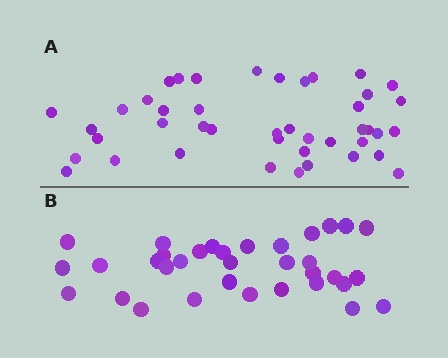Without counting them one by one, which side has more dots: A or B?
Region A (the top region) has more dots.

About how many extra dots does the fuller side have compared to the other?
Region A has roughly 8 or so more dots than region B.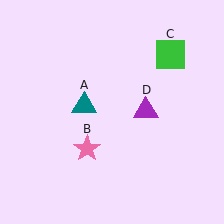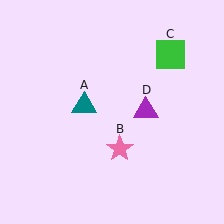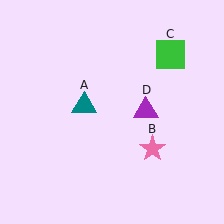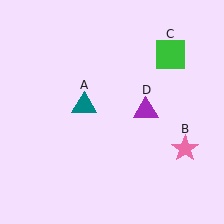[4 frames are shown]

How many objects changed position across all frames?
1 object changed position: pink star (object B).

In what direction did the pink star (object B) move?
The pink star (object B) moved right.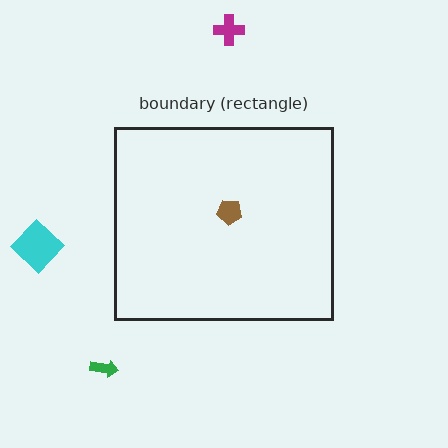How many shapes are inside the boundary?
1 inside, 3 outside.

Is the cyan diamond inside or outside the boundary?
Outside.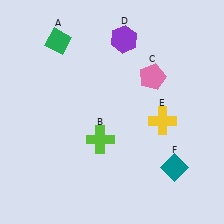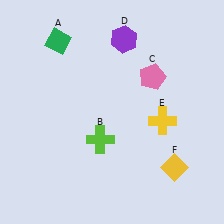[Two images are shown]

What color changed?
The diamond (F) changed from teal in Image 1 to yellow in Image 2.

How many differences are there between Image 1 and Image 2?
There is 1 difference between the two images.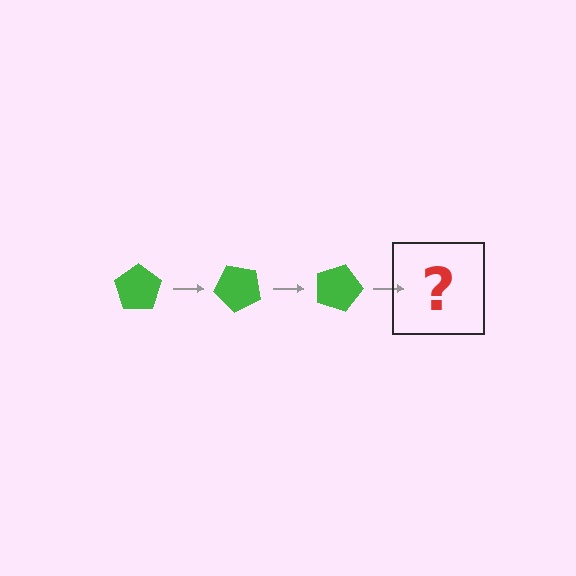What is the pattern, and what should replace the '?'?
The pattern is that the pentagon rotates 45 degrees each step. The '?' should be a green pentagon rotated 135 degrees.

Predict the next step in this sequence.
The next step is a green pentagon rotated 135 degrees.